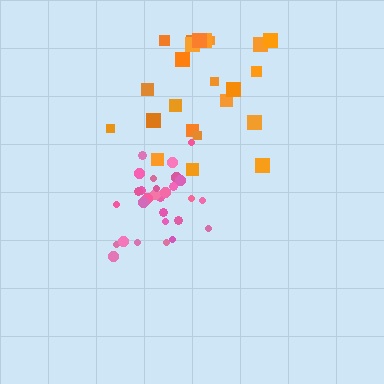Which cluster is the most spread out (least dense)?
Orange.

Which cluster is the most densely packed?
Pink.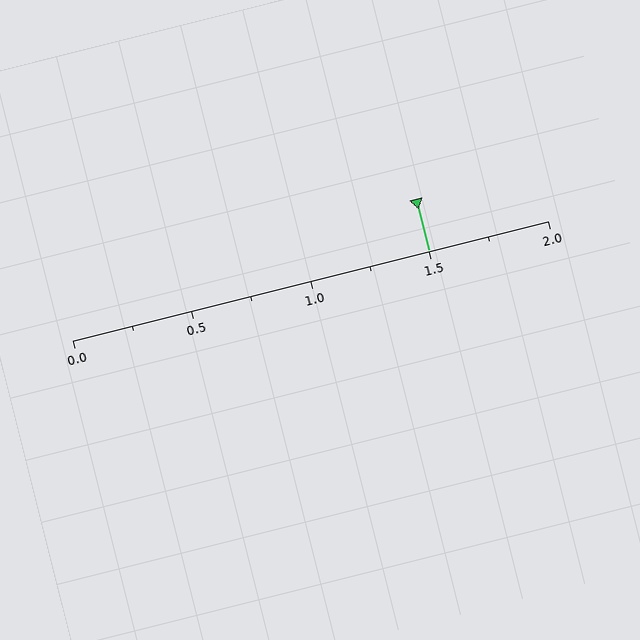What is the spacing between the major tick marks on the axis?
The major ticks are spaced 0.5 apart.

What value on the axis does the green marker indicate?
The marker indicates approximately 1.5.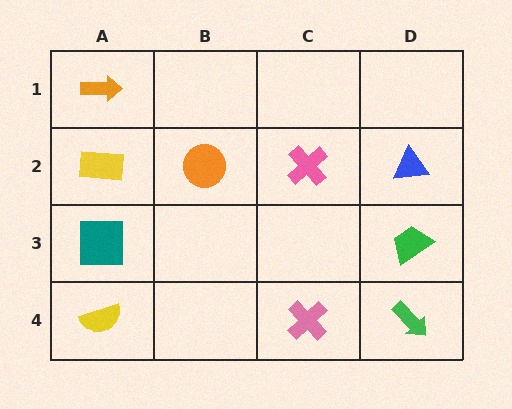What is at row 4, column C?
A pink cross.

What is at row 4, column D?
A green arrow.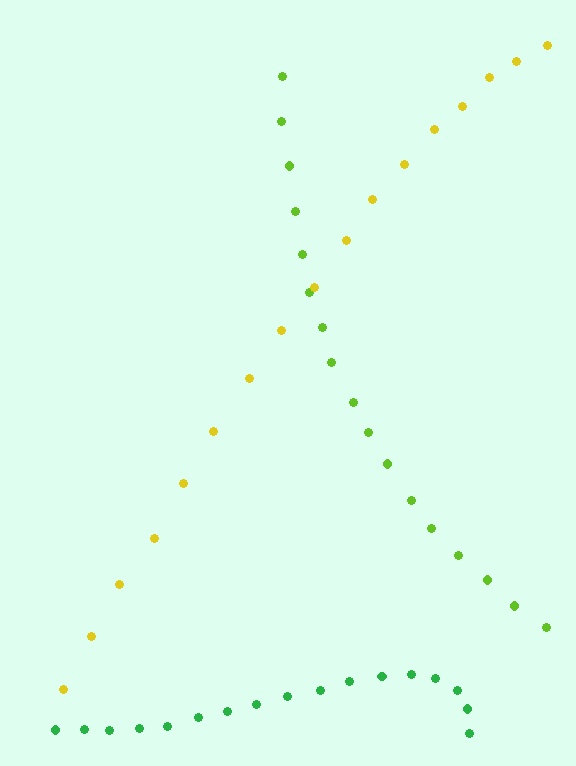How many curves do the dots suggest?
There are 3 distinct paths.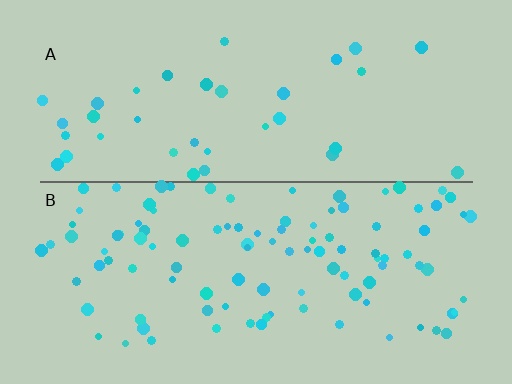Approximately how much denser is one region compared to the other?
Approximately 2.9× — region B over region A.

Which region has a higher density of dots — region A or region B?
B (the bottom).